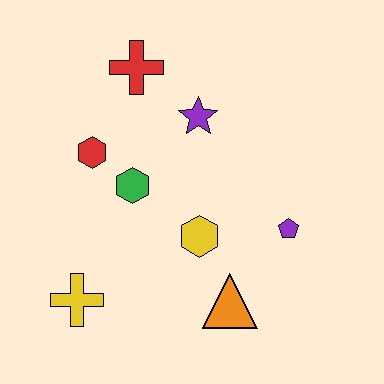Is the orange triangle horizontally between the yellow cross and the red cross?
No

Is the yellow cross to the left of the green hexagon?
Yes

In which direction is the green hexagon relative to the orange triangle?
The green hexagon is above the orange triangle.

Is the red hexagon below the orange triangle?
No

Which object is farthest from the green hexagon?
The purple pentagon is farthest from the green hexagon.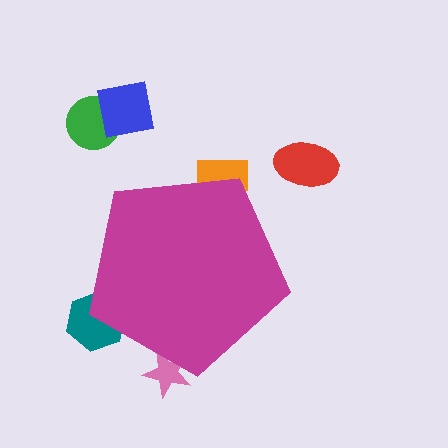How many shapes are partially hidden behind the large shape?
3 shapes are partially hidden.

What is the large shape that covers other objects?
A magenta pentagon.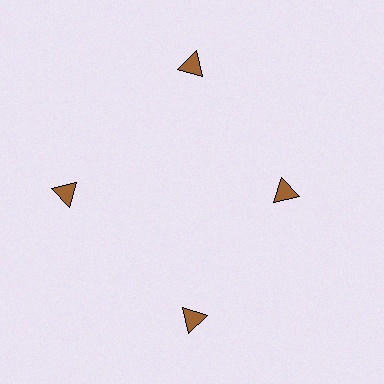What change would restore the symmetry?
The symmetry would be restored by moving it outward, back onto the ring so that all 4 triangles sit at equal angles and equal distance from the center.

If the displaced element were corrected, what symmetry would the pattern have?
It would have 4-fold rotational symmetry — the pattern would map onto itself every 90 degrees.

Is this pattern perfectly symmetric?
No. The 4 brown triangles are arranged in a ring, but one element near the 3 o'clock position is pulled inward toward the center, breaking the 4-fold rotational symmetry.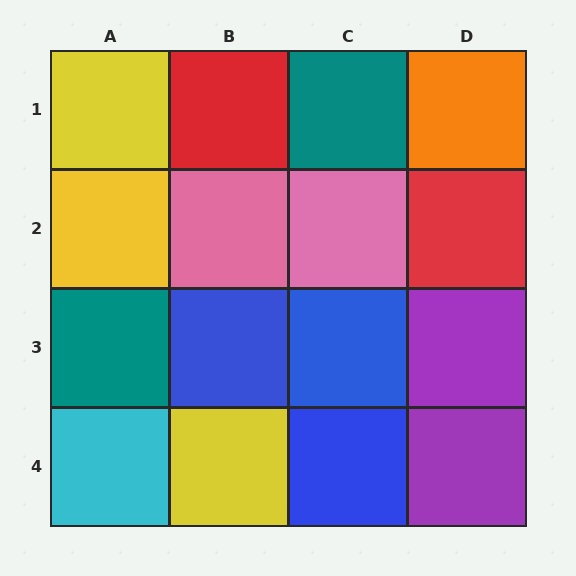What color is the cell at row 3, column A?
Teal.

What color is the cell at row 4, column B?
Yellow.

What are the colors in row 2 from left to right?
Yellow, pink, pink, red.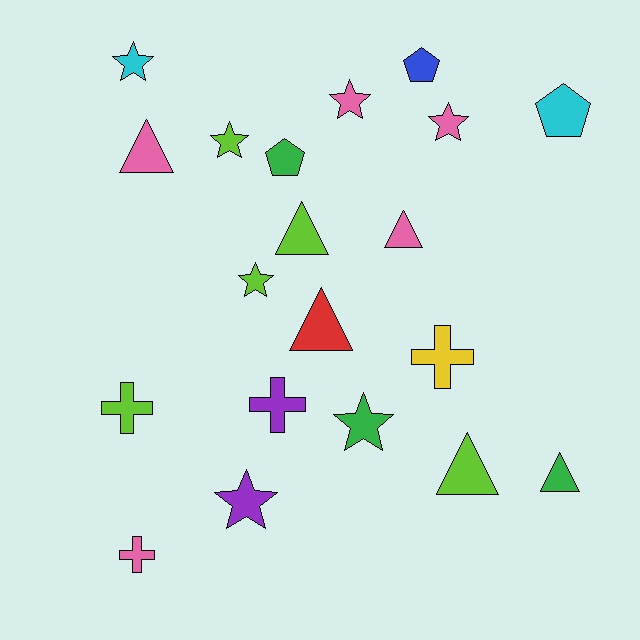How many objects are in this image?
There are 20 objects.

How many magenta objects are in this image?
There are no magenta objects.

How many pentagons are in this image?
There are 3 pentagons.